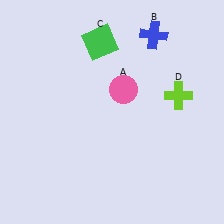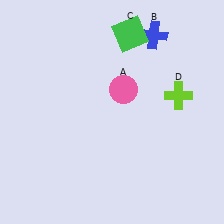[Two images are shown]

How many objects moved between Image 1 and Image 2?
1 object moved between the two images.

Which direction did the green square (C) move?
The green square (C) moved right.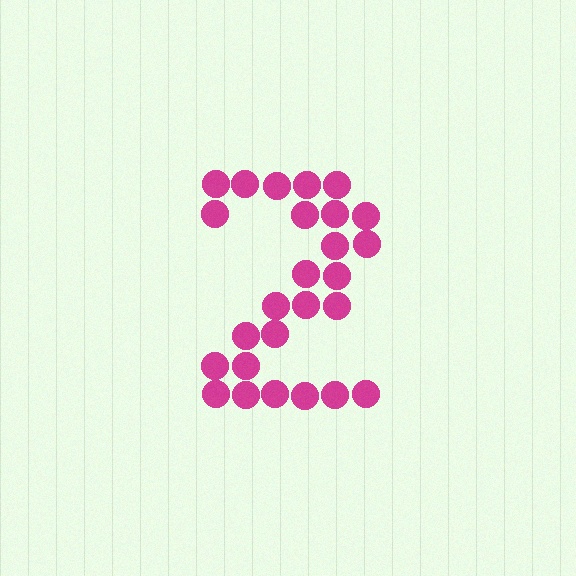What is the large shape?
The large shape is the digit 2.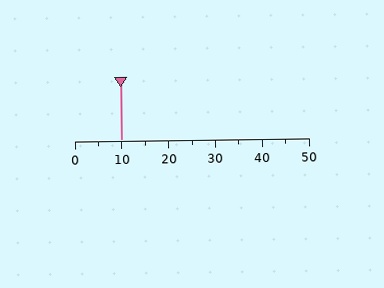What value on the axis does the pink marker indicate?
The marker indicates approximately 10.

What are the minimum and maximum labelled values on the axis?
The axis runs from 0 to 50.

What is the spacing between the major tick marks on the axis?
The major ticks are spaced 10 apart.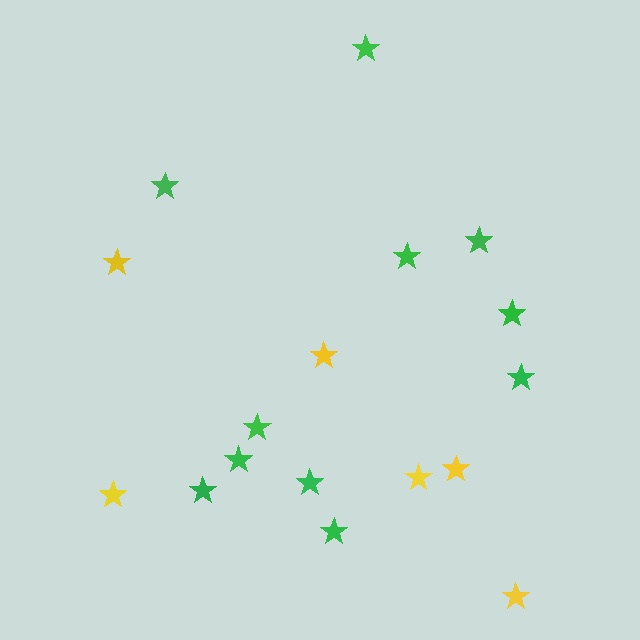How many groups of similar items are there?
There are 2 groups: one group of green stars (11) and one group of yellow stars (6).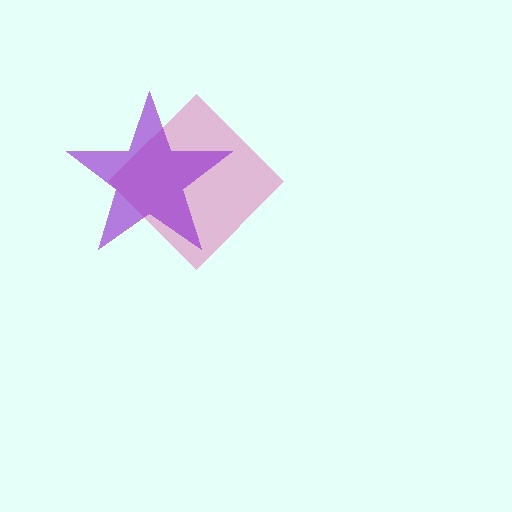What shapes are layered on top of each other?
The layered shapes are: a pink diamond, a purple star.